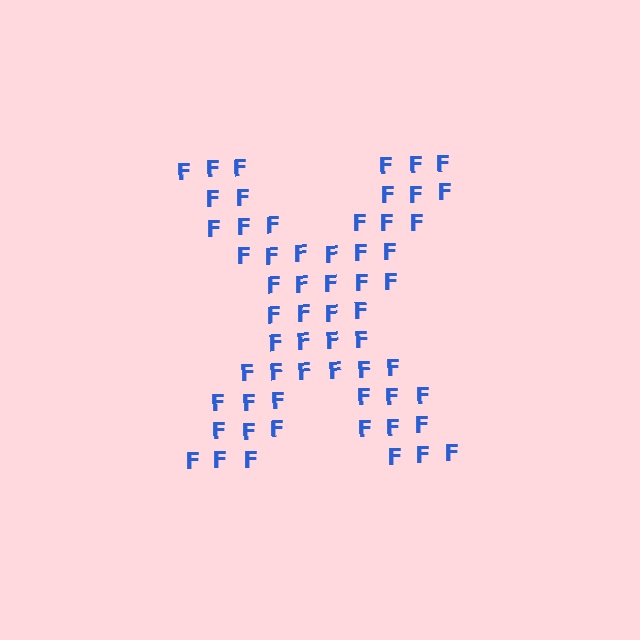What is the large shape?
The large shape is the letter X.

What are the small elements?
The small elements are letter F's.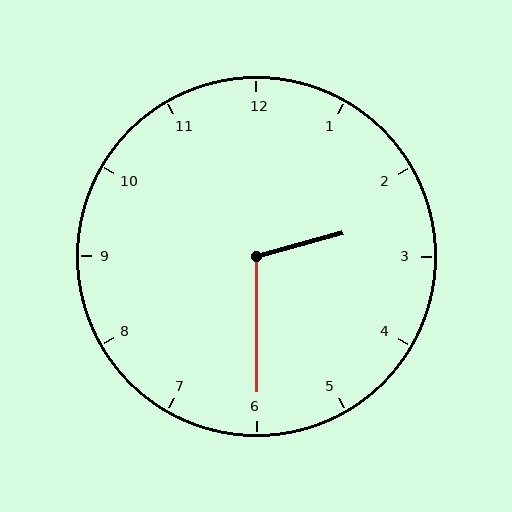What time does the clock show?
2:30.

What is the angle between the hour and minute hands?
Approximately 105 degrees.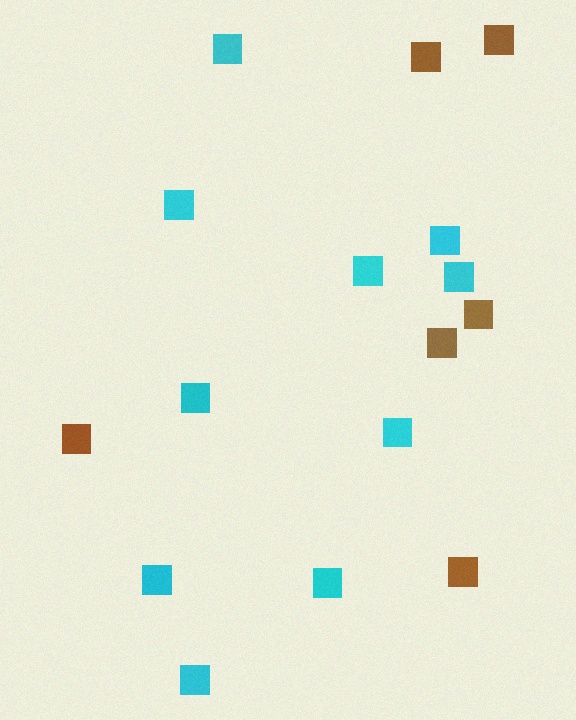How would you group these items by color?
There are 2 groups: one group of brown squares (6) and one group of cyan squares (10).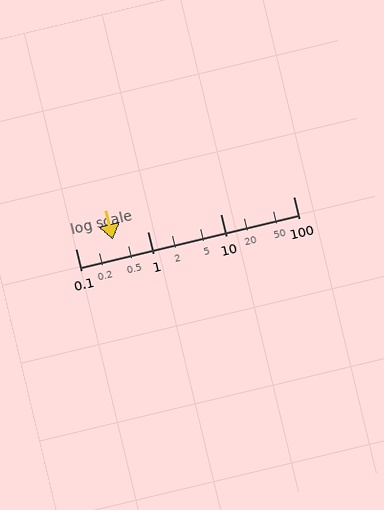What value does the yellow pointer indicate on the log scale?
The pointer indicates approximately 0.33.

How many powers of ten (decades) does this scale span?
The scale spans 3 decades, from 0.1 to 100.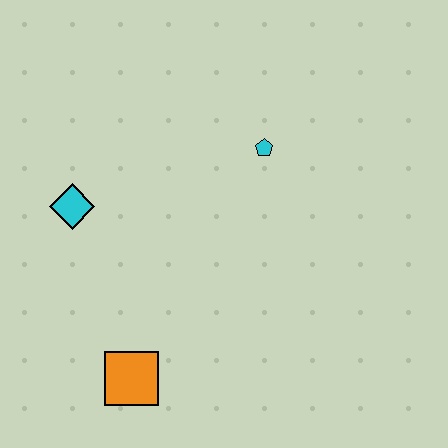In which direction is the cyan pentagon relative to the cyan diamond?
The cyan pentagon is to the right of the cyan diamond.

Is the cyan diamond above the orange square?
Yes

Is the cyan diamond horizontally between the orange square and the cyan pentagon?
No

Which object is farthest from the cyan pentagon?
The orange square is farthest from the cyan pentagon.